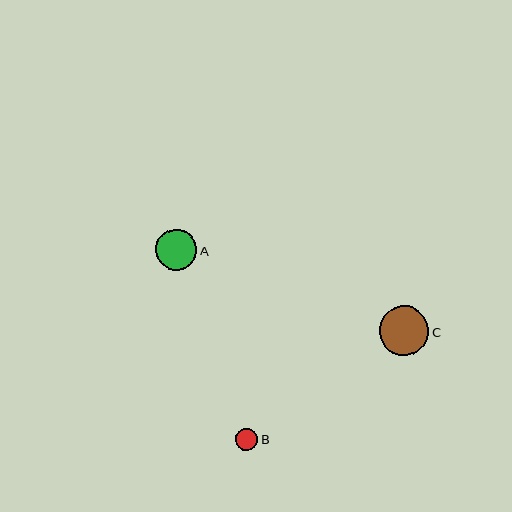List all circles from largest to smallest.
From largest to smallest: C, A, B.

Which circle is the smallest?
Circle B is the smallest with a size of approximately 22 pixels.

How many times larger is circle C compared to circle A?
Circle C is approximately 1.2 times the size of circle A.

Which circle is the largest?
Circle C is the largest with a size of approximately 50 pixels.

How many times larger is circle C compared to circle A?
Circle C is approximately 1.2 times the size of circle A.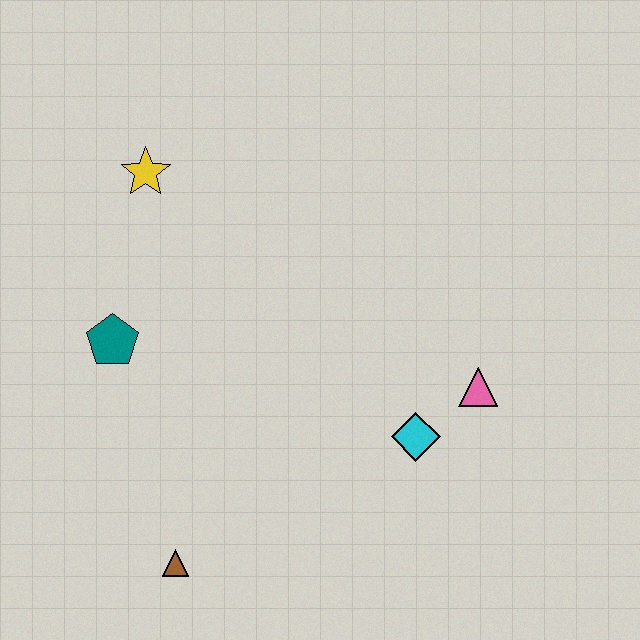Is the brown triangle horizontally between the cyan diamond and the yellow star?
Yes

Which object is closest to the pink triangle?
The cyan diamond is closest to the pink triangle.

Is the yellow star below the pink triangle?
No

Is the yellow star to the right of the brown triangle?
No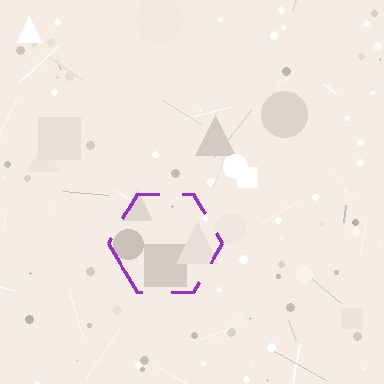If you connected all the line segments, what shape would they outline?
They would outline a hexagon.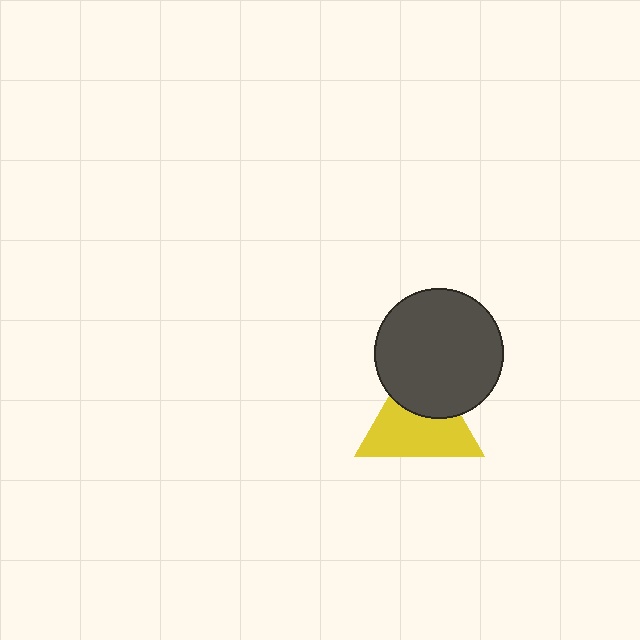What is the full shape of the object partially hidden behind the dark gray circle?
The partially hidden object is a yellow triangle.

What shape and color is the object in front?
The object in front is a dark gray circle.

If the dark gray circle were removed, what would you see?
You would see the complete yellow triangle.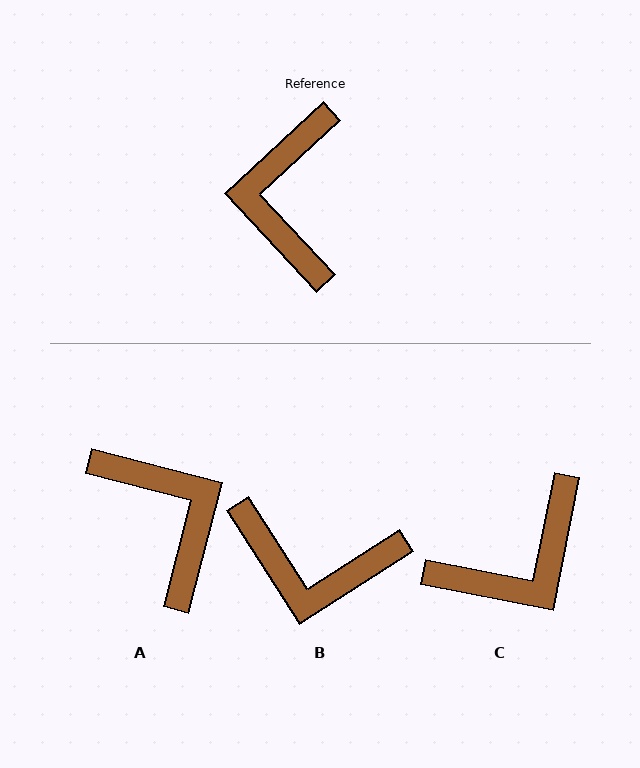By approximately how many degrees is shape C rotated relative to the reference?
Approximately 126 degrees counter-clockwise.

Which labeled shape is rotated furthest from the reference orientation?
A, about 148 degrees away.